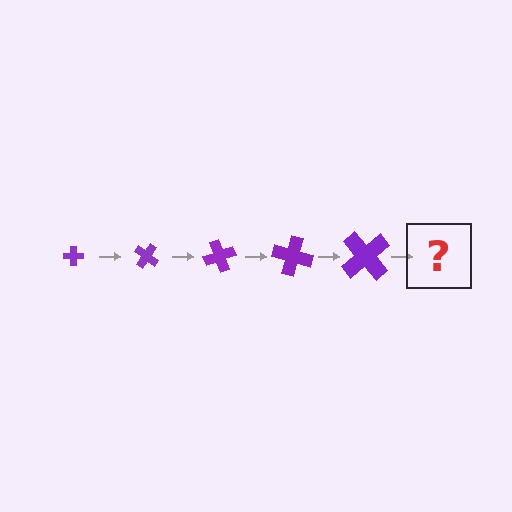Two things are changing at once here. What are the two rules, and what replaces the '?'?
The two rules are that the cross grows larger each step and it rotates 35 degrees each step. The '?' should be a cross, larger than the previous one and rotated 175 degrees from the start.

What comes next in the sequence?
The next element should be a cross, larger than the previous one and rotated 175 degrees from the start.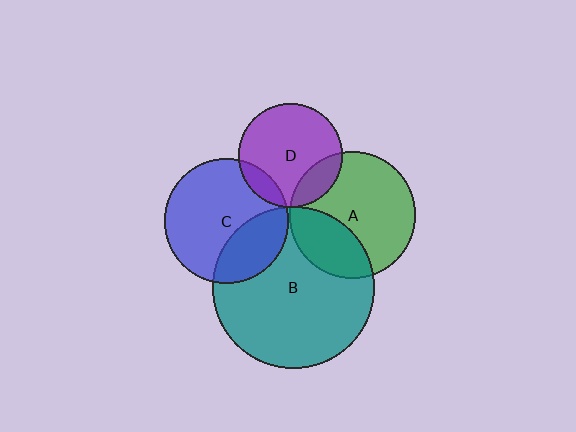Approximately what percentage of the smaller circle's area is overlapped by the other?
Approximately 30%.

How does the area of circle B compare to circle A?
Approximately 1.6 times.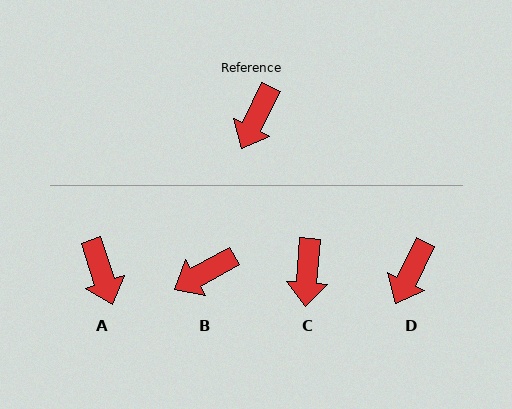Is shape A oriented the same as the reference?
No, it is off by about 44 degrees.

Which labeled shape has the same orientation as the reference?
D.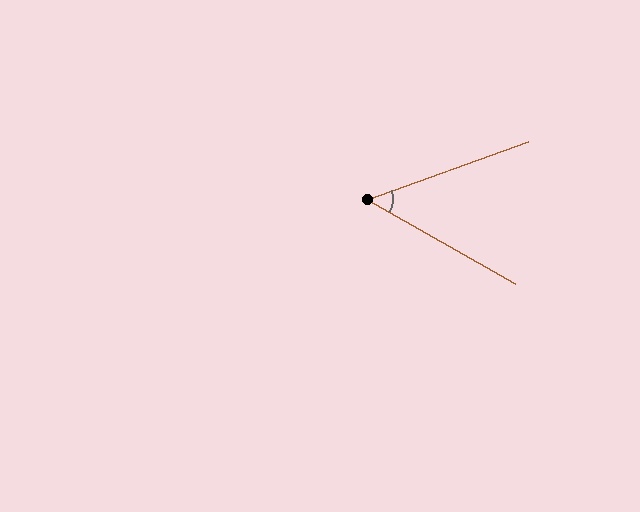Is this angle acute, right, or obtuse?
It is acute.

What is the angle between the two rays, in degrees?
Approximately 49 degrees.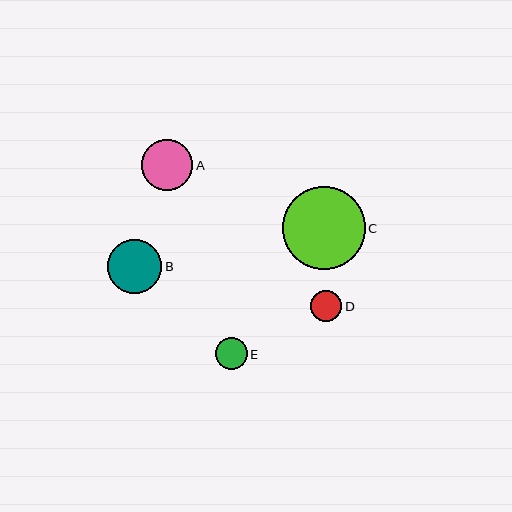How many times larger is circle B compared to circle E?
Circle B is approximately 1.7 times the size of circle E.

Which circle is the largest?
Circle C is the largest with a size of approximately 83 pixels.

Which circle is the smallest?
Circle D is the smallest with a size of approximately 31 pixels.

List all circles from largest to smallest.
From largest to smallest: C, B, A, E, D.